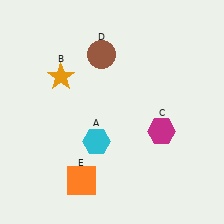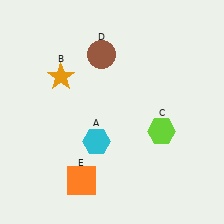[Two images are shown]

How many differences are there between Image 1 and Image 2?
There is 1 difference between the two images.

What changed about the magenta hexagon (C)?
In Image 1, C is magenta. In Image 2, it changed to lime.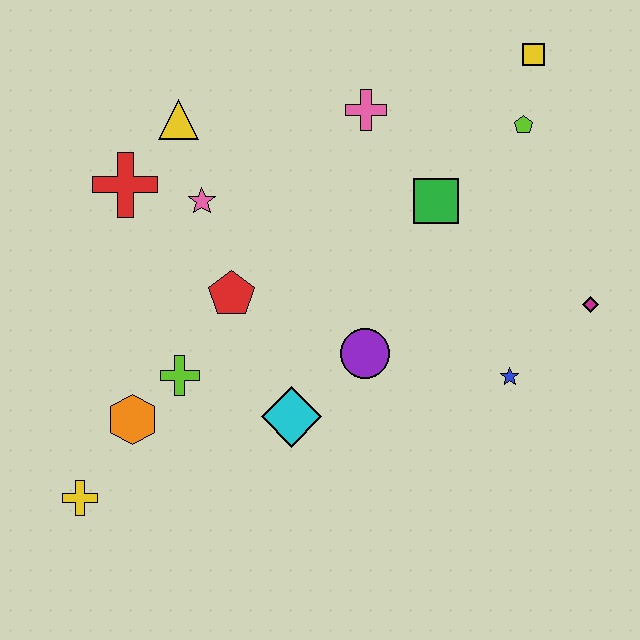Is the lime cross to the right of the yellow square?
No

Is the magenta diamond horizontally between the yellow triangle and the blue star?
No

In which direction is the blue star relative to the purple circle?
The blue star is to the right of the purple circle.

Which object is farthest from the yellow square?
The yellow cross is farthest from the yellow square.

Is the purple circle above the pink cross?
No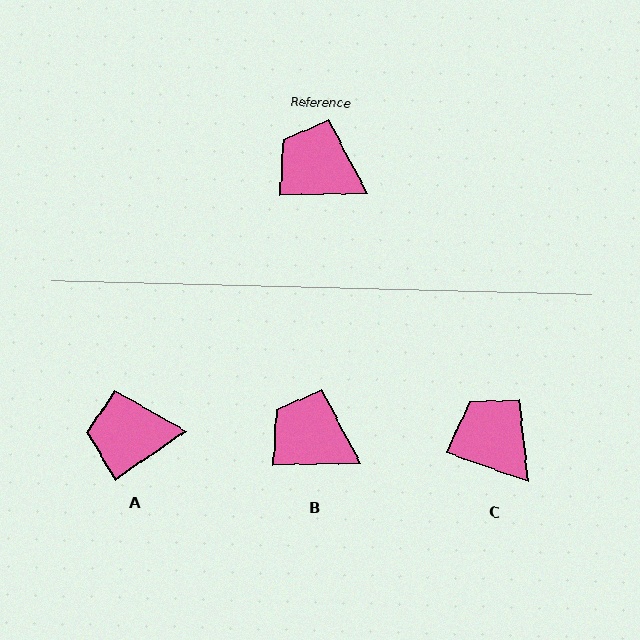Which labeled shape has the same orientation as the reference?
B.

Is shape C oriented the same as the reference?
No, it is off by about 21 degrees.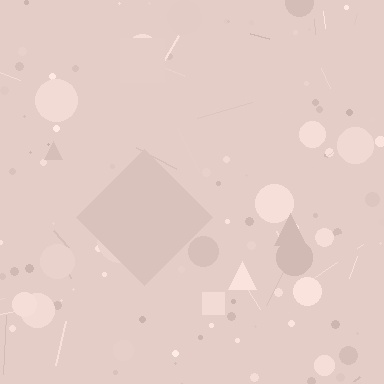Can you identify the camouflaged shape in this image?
The camouflaged shape is a diamond.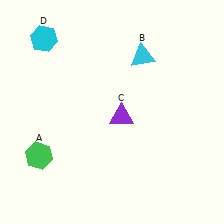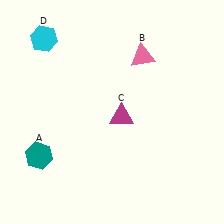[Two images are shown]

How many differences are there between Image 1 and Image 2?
There are 3 differences between the two images.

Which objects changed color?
A changed from green to teal. B changed from cyan to pink. C changed from purple to magenta.